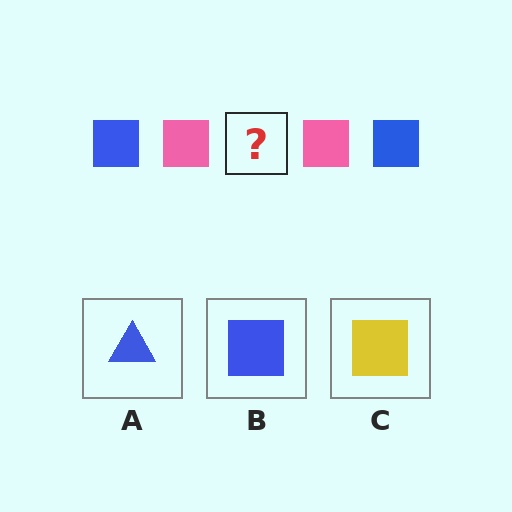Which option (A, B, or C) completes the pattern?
B.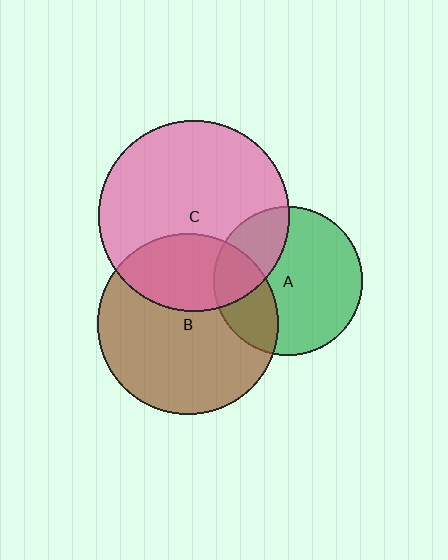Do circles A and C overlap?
Yes.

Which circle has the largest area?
Circle C (pink).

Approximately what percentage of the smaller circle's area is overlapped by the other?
Approximately 25%.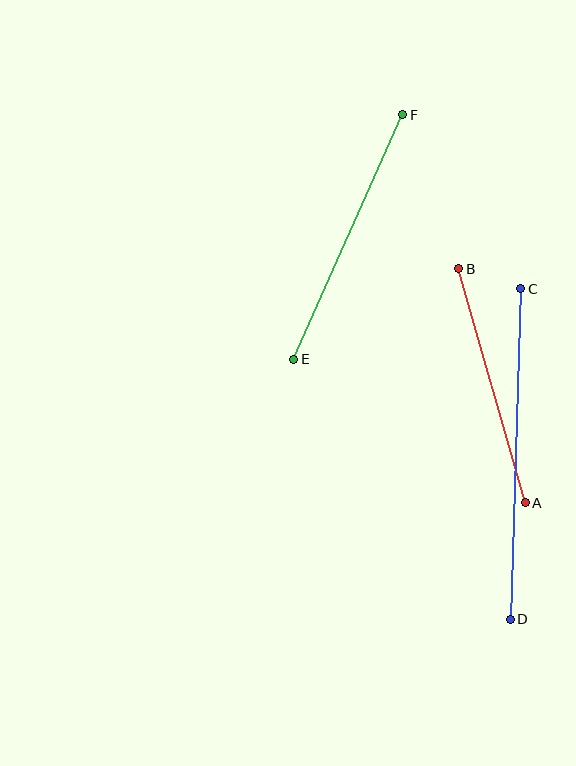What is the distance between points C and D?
The distance is approximately 331 pixels.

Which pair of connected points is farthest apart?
Points C and D are farthest apart.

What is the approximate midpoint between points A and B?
The midpoint is at approximately (492, 386) pixels.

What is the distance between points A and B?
The distance is approximately 243 pixels.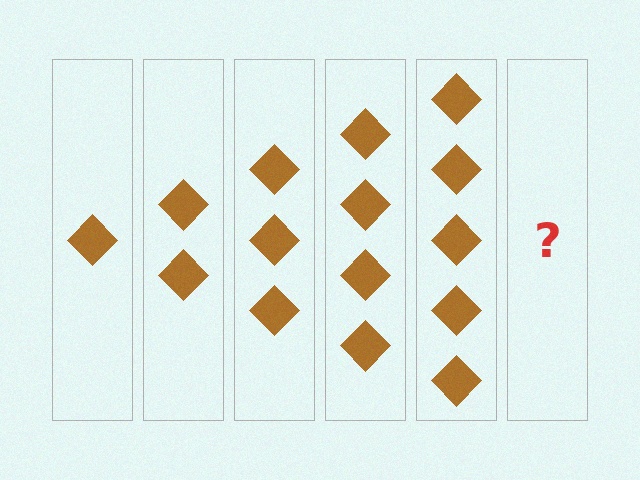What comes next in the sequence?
The next element should be 6 diamonds.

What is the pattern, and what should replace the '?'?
The pattern is that each step adds one more diamond. The '?' should be 6 diamonds.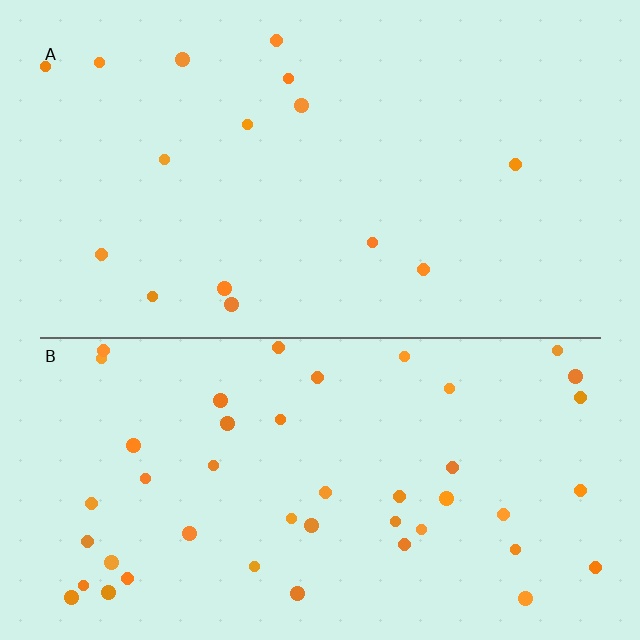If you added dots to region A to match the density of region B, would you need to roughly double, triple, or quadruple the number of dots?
Approximately triple.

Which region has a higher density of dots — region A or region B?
B (the bottom).